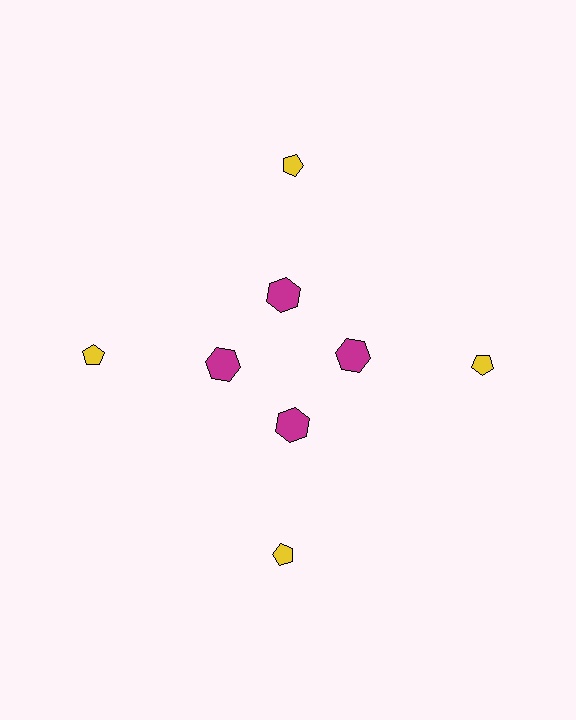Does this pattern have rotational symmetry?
Yes, this pattern has 4-fold rotational symmetry. It looks the same after rotating 90 degrees around the center.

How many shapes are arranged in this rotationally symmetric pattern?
There are 8 shapes, arranged in 4 groups of 2.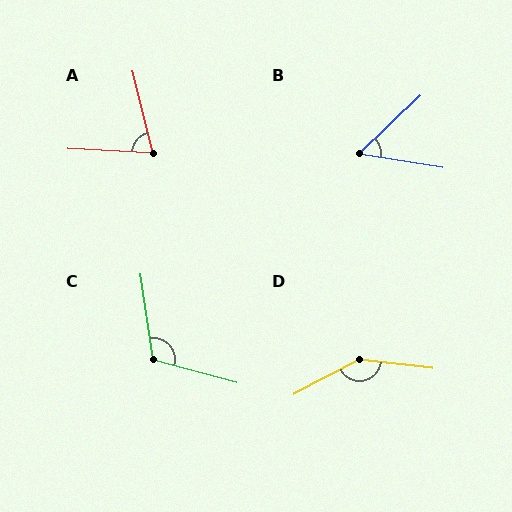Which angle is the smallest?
B, at approximately 53 degrees.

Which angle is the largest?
D, at approximately 146 degrees.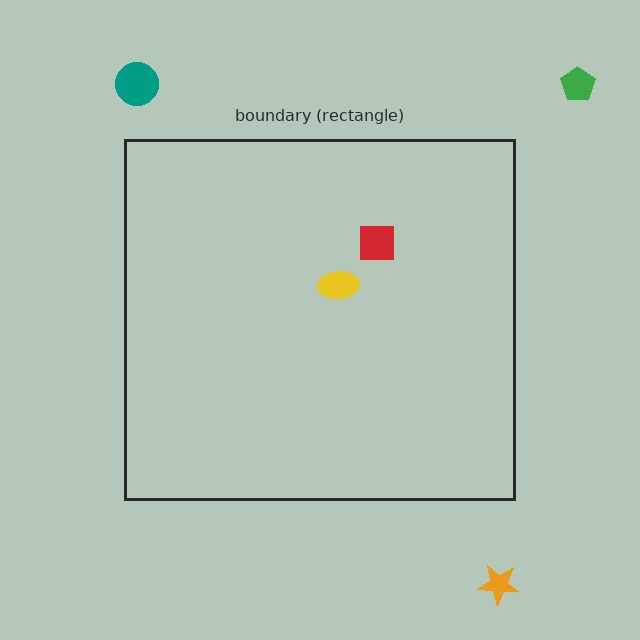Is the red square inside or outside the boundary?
Inside.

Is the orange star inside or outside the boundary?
Outside.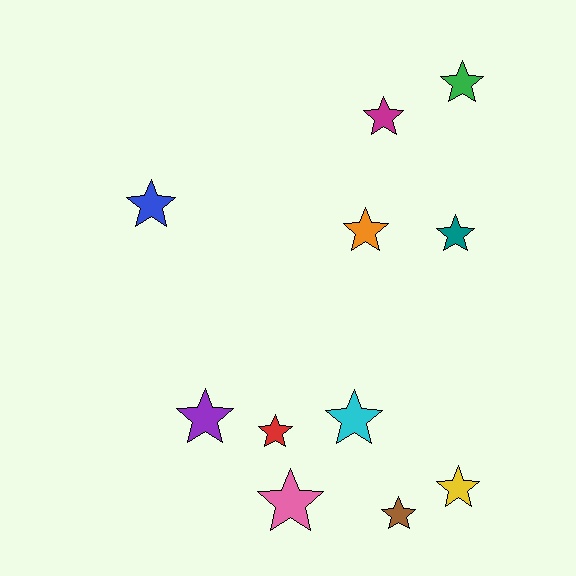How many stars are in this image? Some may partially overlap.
There are 11 stars.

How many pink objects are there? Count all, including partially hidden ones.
There is 1 pink object.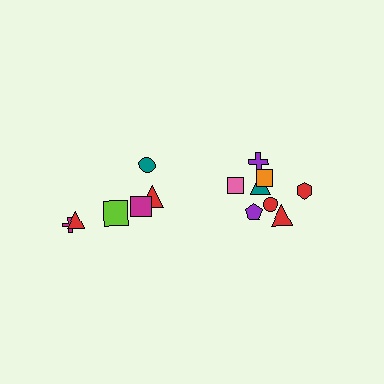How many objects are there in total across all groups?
There are 14 objects.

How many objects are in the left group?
There are 6 objects.